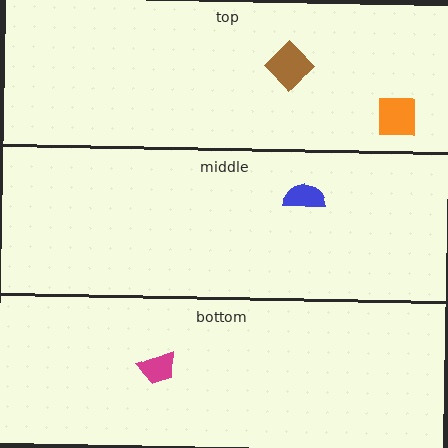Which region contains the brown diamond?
The top region.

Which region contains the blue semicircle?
The middle region.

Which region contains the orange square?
The top region.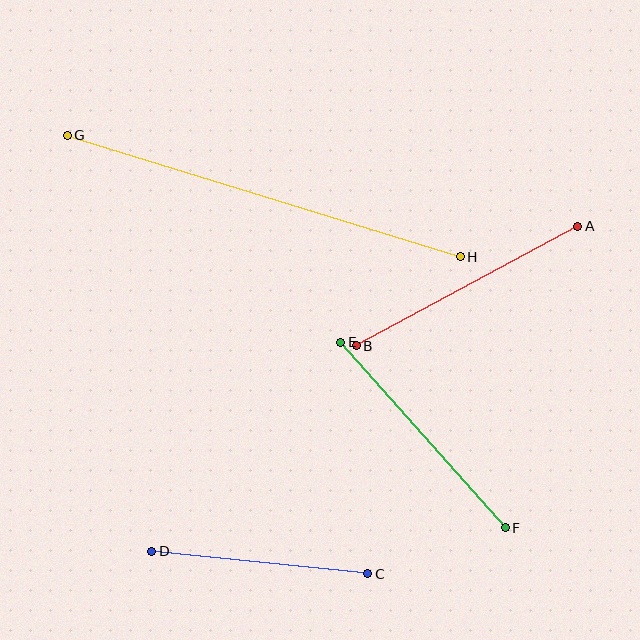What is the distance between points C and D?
The distance is approximately 217 pixels.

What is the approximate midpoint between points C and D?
The midpoint is at approximately (260, 562) pixels.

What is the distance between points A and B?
The distance is approximately 251 pixels.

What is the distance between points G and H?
The distance is approximately 411 pixels.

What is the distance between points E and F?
The distance is approximately 248 pixels.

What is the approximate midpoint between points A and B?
The midpoint is at approximately (467, 286) pixels.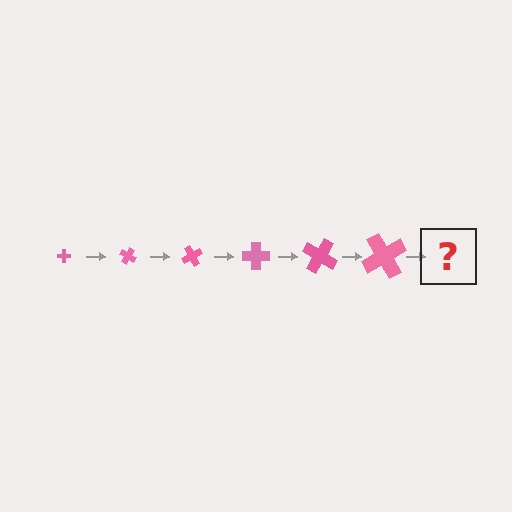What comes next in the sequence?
The next element should be a cross, larger than the previous one and rotated 180 degrees from the start.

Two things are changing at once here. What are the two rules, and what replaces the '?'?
The two rules are that the cross grows larger each step and it rotates 30 degrees each step. The '?' should be a cross, larger than the previous one and rotated 180 degrees from the start.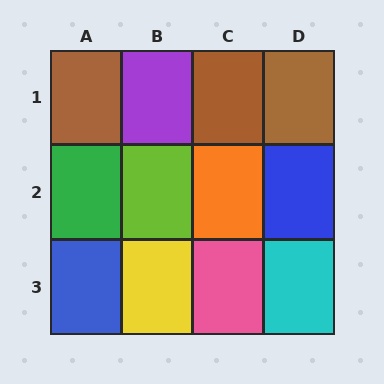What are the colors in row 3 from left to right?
Blue, yellow, pink, cyan.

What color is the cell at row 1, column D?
Brown.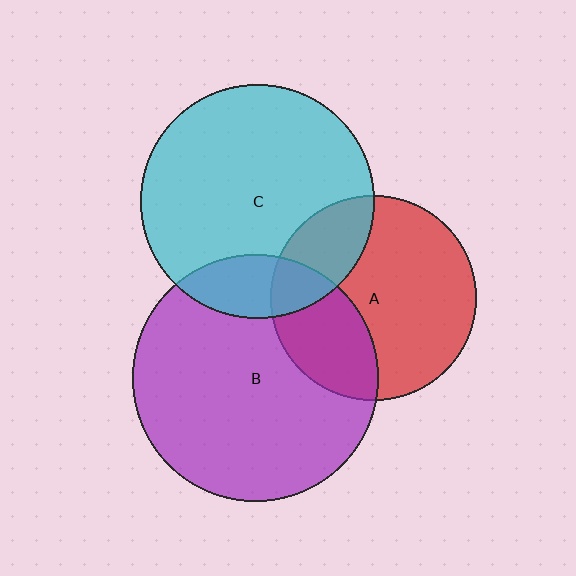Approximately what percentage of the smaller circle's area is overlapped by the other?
Approximately 15%.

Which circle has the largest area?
Circle B (purple).